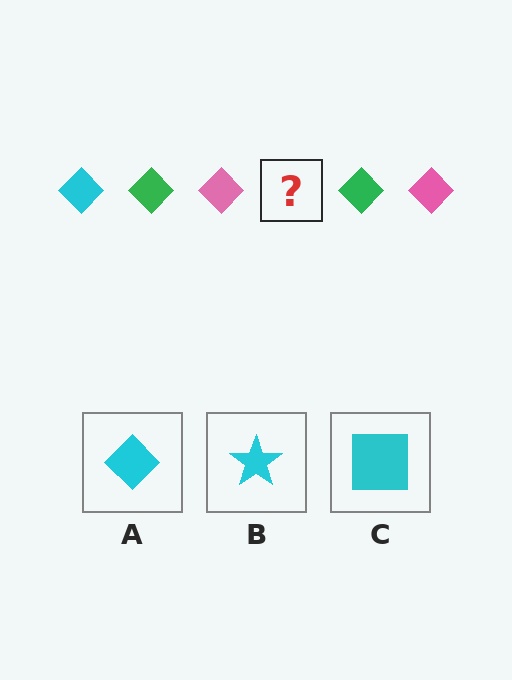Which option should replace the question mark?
Option A.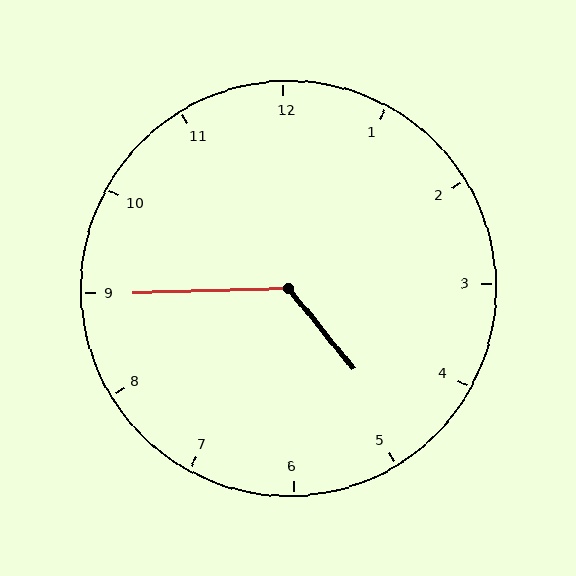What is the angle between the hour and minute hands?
Approximately 128 degrees.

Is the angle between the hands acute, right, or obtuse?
It is obtuse.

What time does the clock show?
4:45.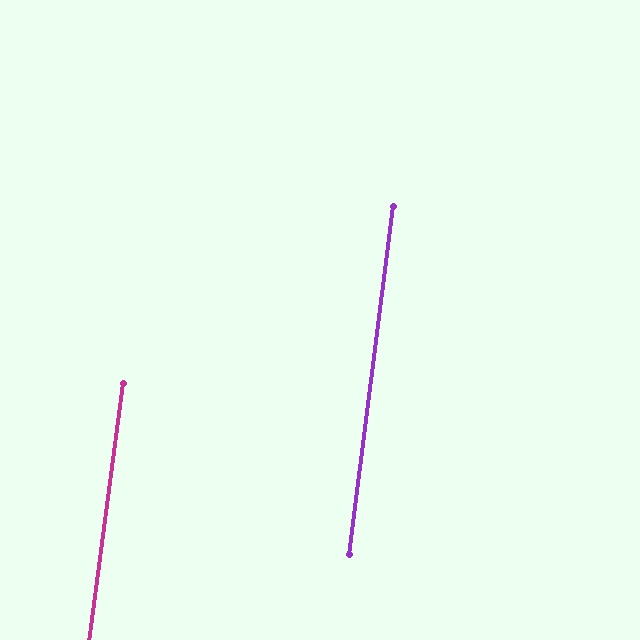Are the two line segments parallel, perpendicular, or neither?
Parallel — their directions differ by only 0.3°.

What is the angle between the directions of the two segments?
Approximately 0 degrees.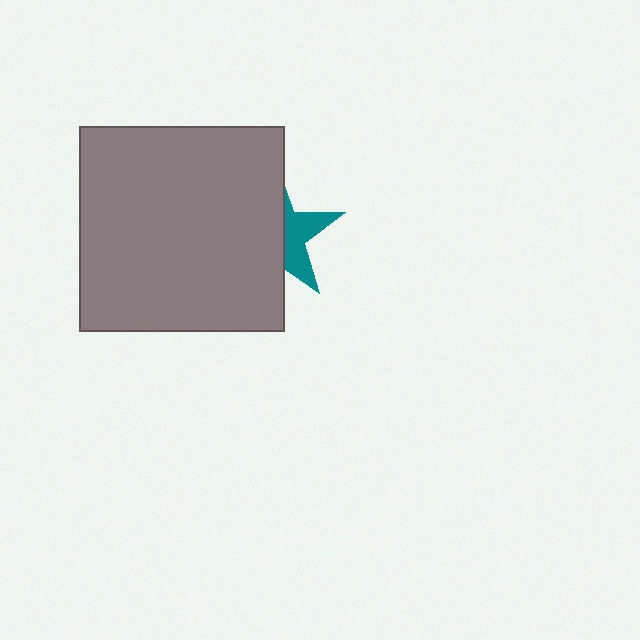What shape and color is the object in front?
The object in front is a gray square.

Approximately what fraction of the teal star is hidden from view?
Roughly 63% of the teal star is hidden behind the gray square.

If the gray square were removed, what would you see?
You would see the complete teal star.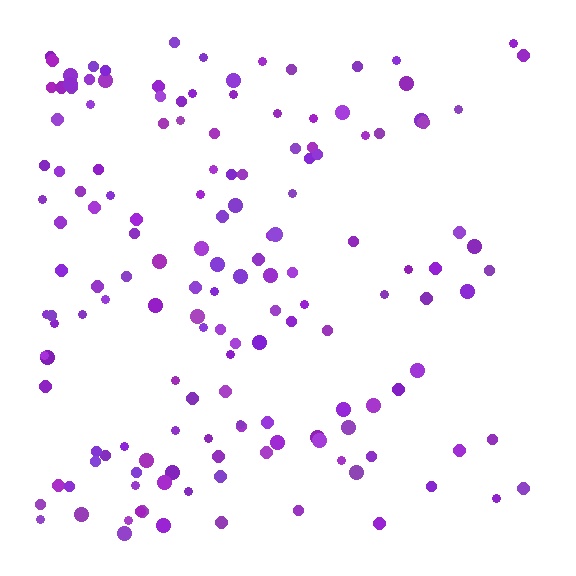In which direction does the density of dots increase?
From right to left, with the left side densest.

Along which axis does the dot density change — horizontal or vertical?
Horizontal.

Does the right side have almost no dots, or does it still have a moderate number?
Still a moderate number, just noticeably fewer than the left.